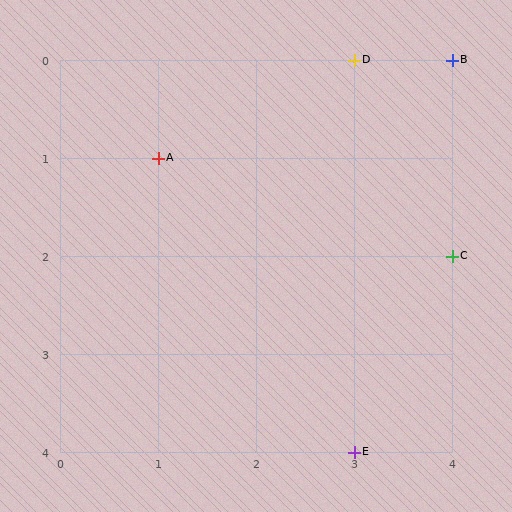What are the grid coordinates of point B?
Point B is at grid coordinates (4, 0).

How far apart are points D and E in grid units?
Points D and E are 4 rows apart.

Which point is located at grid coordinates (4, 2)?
Point C is at (4, 2).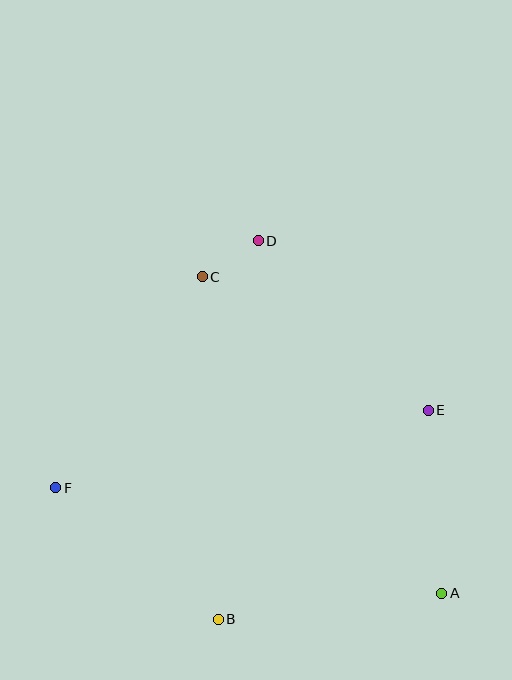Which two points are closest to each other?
Points C and D are closest to each other.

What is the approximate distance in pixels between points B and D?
The distance between B and D is approximately 381 pixels.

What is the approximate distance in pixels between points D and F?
The distance between D and F is approximately 319 pixels.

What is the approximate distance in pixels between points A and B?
The distance between A and B is approximately 225 pixels.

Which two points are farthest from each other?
Points A and F are farthest from each other.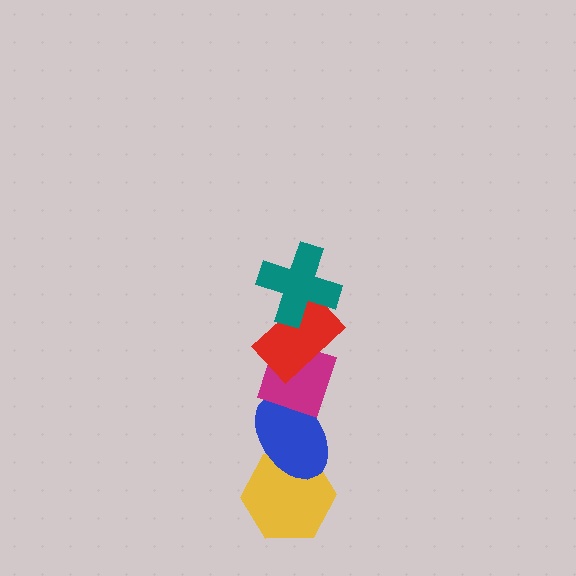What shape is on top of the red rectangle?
The teal cross is on top of the red rectangle.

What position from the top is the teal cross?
The teal cross is 1st from the top.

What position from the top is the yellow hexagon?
The yellow hexagon is 5th from the top.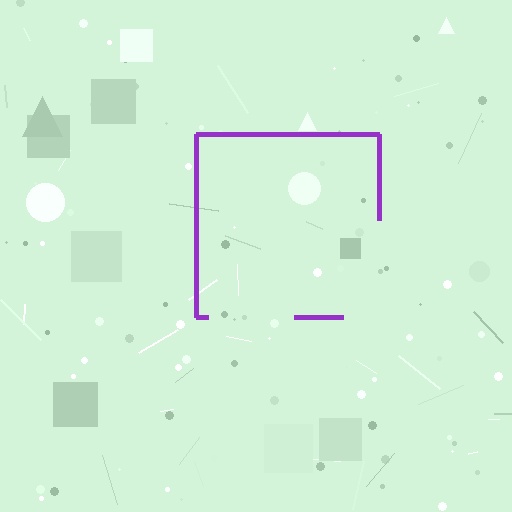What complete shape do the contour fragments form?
The contour fragments form a square.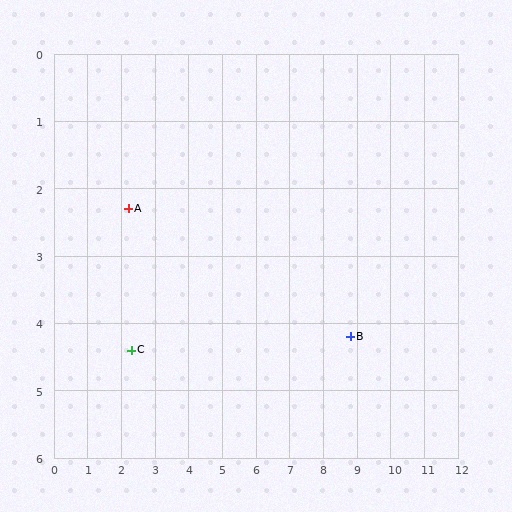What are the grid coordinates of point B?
Point B is at approximately (8.8, 4.2).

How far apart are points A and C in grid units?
Points A and C are about 2.1 grid units apart.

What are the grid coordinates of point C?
Point C is at approximately (2.3, 4.4).